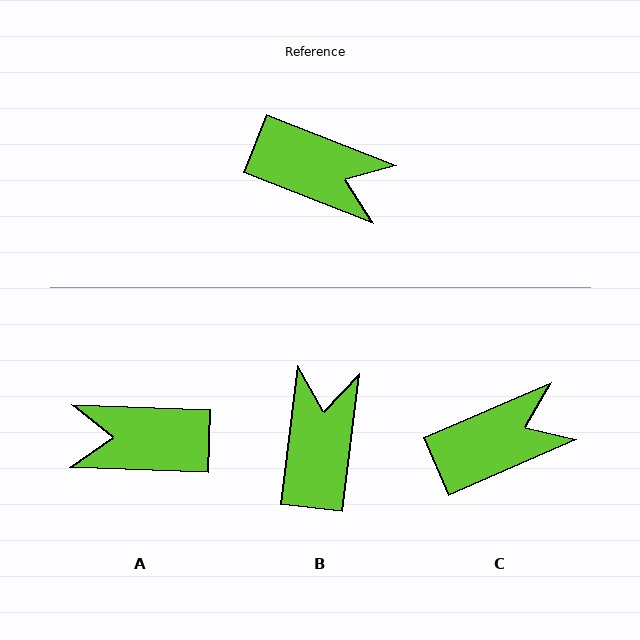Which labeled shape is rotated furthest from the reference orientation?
A, about 161 degrees away.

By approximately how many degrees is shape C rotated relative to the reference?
Approximately 45 degrees counter-clockwise.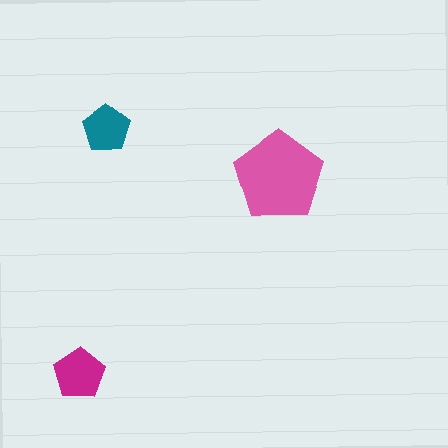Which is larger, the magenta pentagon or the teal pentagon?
The magenta one.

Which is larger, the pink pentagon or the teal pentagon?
The pink one.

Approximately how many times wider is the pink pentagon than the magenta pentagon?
About 1.5 times wider.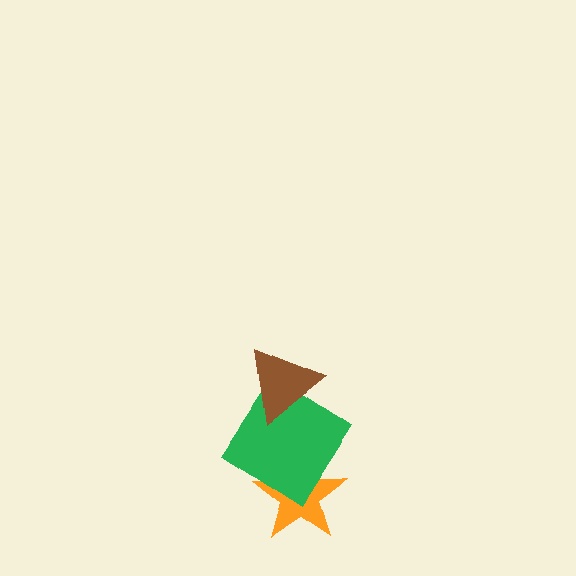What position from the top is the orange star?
The orange star is 3rd from the top.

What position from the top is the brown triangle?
The brown triangle is 1st from the top.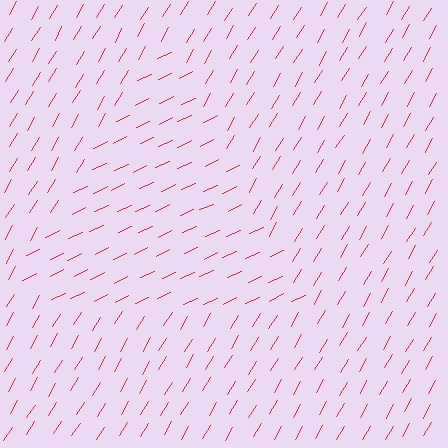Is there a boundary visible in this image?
Yes, there is a texture boundary formed by a change in line orientation.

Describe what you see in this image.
The image is filled with small red line segments. A triangle region in the image has lines oriented differently from the surrounding lines, creating a visible texture boundary.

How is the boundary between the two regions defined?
The boundary is defined purely by a change in line orientation (approximately 34 degrees difference). All lines are the same color and thickness.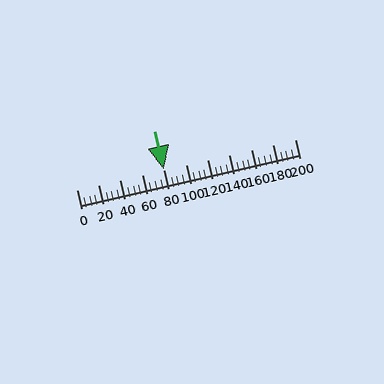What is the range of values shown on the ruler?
The ruler shows values from 0 to 200.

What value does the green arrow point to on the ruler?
The green arrow points to approximately 80.